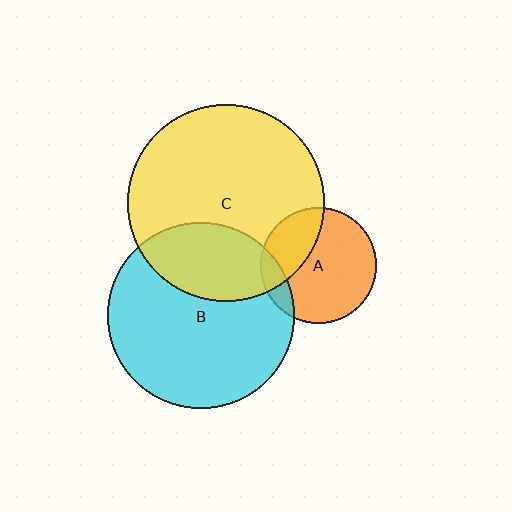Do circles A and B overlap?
Yes.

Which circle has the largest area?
Circle C (yellow).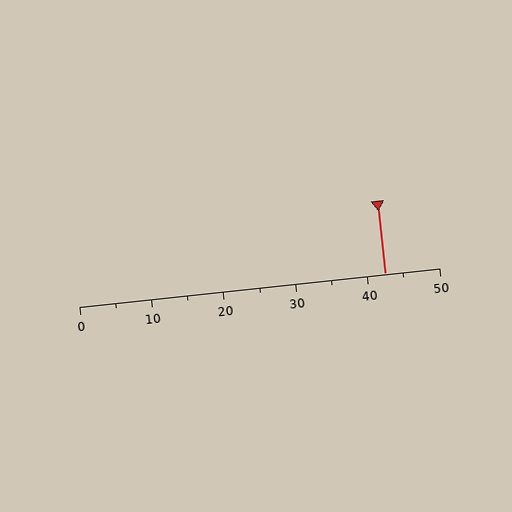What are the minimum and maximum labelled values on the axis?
The axis runs from 0 to 50.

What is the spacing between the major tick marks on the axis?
The major ticks are spaced 10 apart.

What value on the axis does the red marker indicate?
The marker indicates approximately 42.5.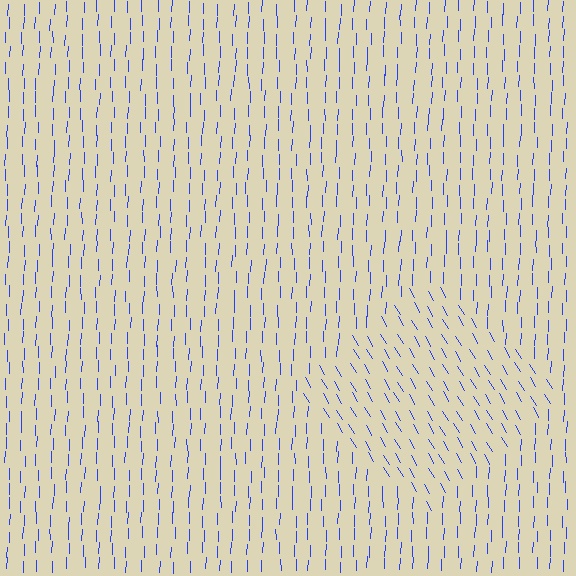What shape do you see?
I see a diamond.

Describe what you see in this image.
The image is filled with small blue line segments. A diamond region in the image has lines oriented differently from the surrounding lines, creating a visible texture boundary.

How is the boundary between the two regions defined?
The boundary is defined purely by a change in line orientation (approximately 32 degrees difference). All lines are the same color and thickness.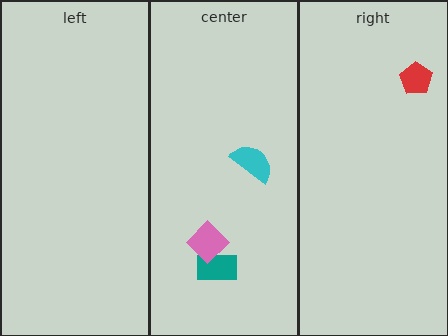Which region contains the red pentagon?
The right region.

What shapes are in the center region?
The teal rectangle, the pink diamond, the cyan semicircle.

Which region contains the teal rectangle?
The center region.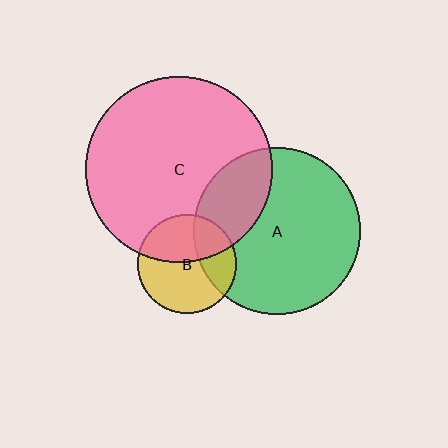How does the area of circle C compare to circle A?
Approximately 1.3 times.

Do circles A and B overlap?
Yes.